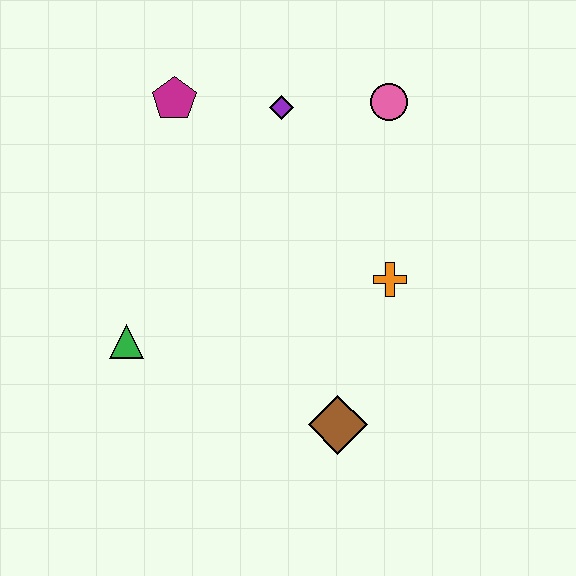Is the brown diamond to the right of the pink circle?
No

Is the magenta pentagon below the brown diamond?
No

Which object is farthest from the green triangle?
The pink circle is farthest from the green triangle.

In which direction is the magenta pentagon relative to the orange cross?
The magenta pentagon is to the left of the orange cross.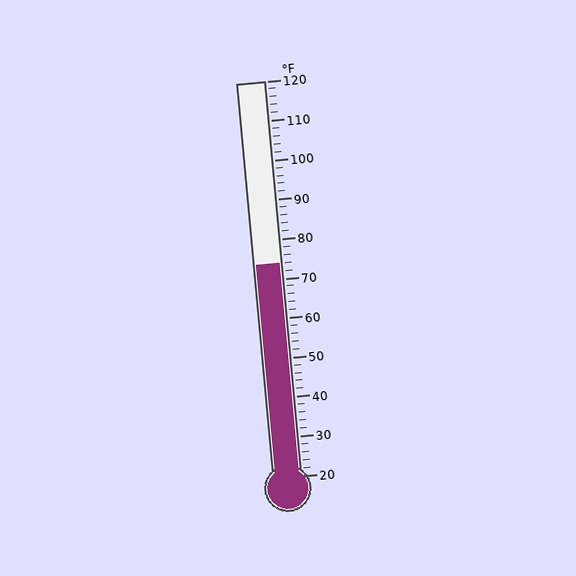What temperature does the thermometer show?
The thermometer shows approximately 74°F.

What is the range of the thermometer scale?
The thermometer scale ranges from 20°F to 120°F.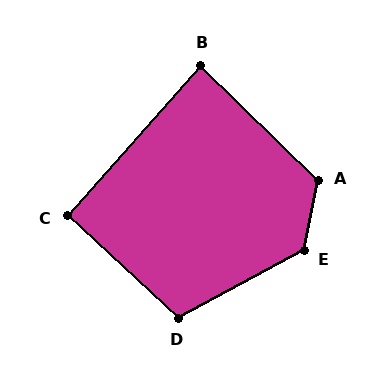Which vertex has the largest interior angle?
E, at approximately 129 degrees.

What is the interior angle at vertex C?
Approximately 91 degrees (approximately right).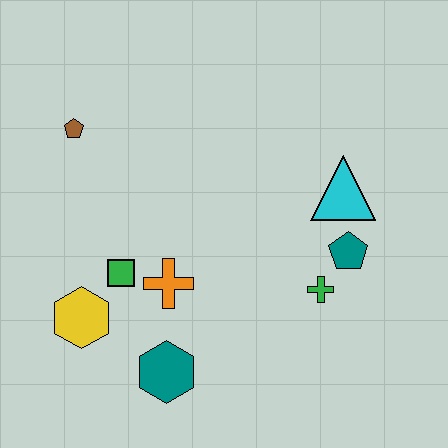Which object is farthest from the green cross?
The brown pentagon is farthest from the green cross.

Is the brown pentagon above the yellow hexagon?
Yes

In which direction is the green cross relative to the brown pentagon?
The green cross is to the right of the brown pentagon.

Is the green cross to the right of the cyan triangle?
No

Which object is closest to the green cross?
The teal pentagon is closest to the green cross.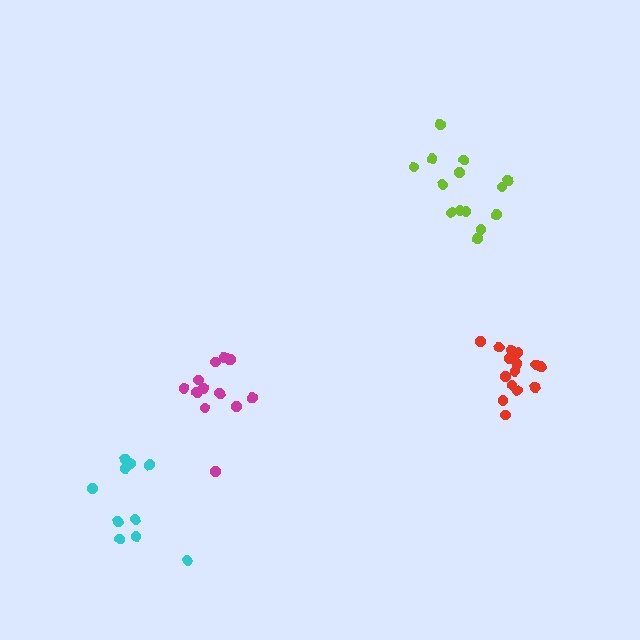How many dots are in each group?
Group 1: 12 dots, Group 2: 14 dots, Group 3: 10 dots, Group 4: 16 dots (52 total).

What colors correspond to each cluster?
The clusters are colored: magenta, lime, cyan, red.